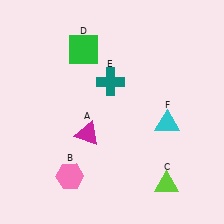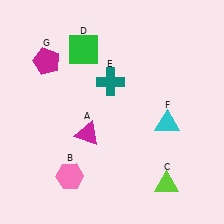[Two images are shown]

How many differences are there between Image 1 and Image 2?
There is 1 difference between the two images.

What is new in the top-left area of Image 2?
A magenta pentagon (G) was added in the top-left area of Image 2.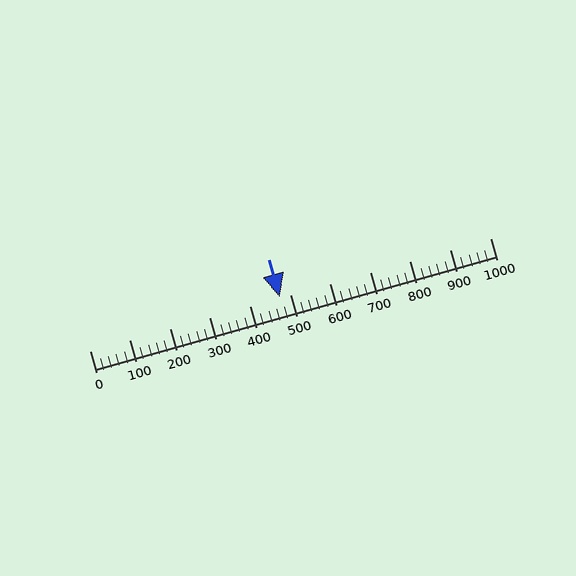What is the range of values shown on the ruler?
The ruler shows values from 0 to 1000.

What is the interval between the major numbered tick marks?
The major tick marks are spaced 100 units apart.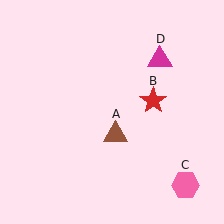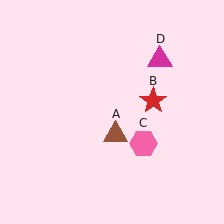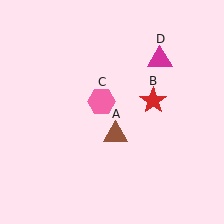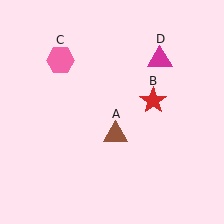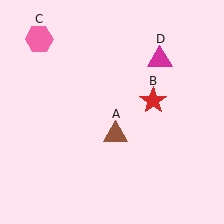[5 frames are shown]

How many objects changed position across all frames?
1 object changed position: pink hexagon (object C).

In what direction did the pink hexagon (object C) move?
The pink hexagon (object C) moved up and to the left.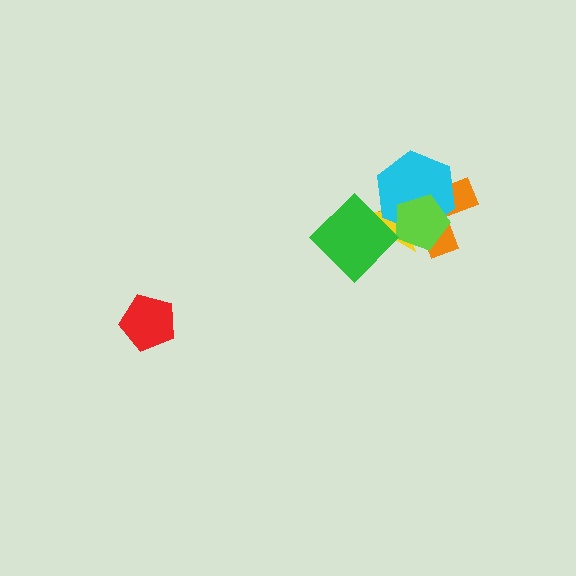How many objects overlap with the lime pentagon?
3 objects overlap with the lime pentagon.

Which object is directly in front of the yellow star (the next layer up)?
The cyan hexagon is directly in front of the yellow star.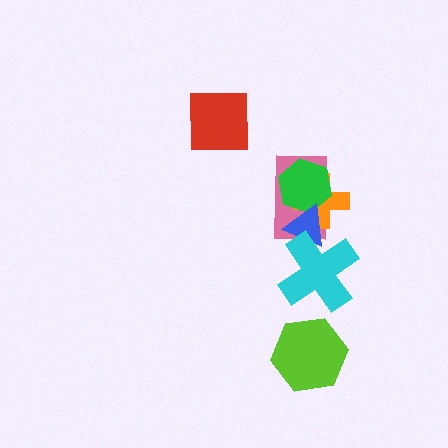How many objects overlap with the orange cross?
3 objects overlap with the orange cross.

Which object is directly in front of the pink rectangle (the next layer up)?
The orange cross is directly in front of the pink rectangle.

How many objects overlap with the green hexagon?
3 objects overlap with the green hexagon.